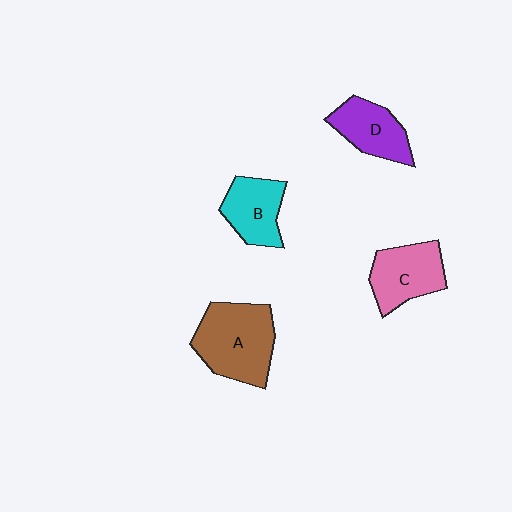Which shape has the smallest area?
Shape B (cyan).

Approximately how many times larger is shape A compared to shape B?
Approximately 1.6 times.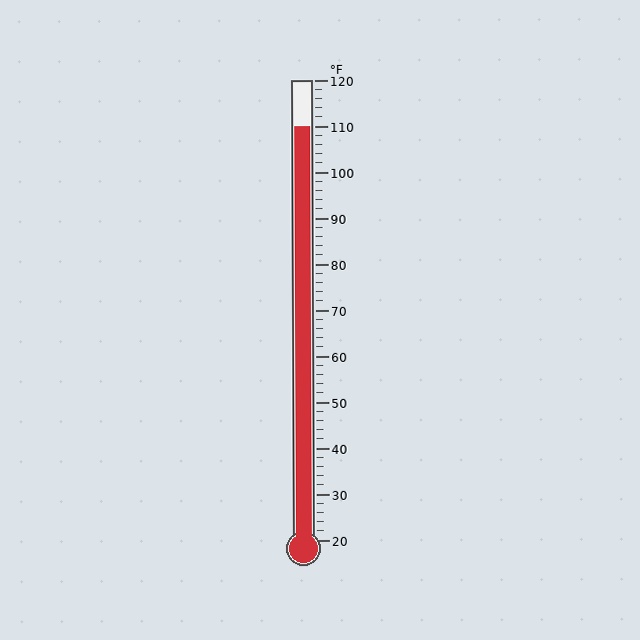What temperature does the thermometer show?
The thermometer shows approximately 110°F.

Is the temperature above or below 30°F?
The temperature is above 30°F.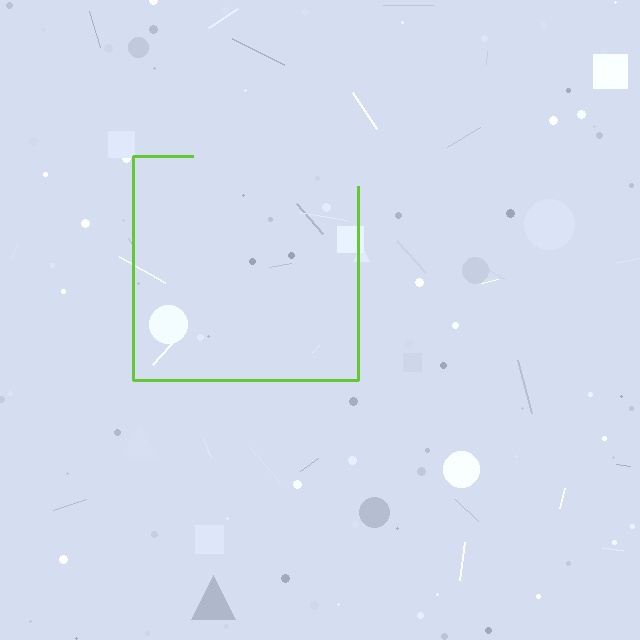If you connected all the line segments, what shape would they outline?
They would outline a square.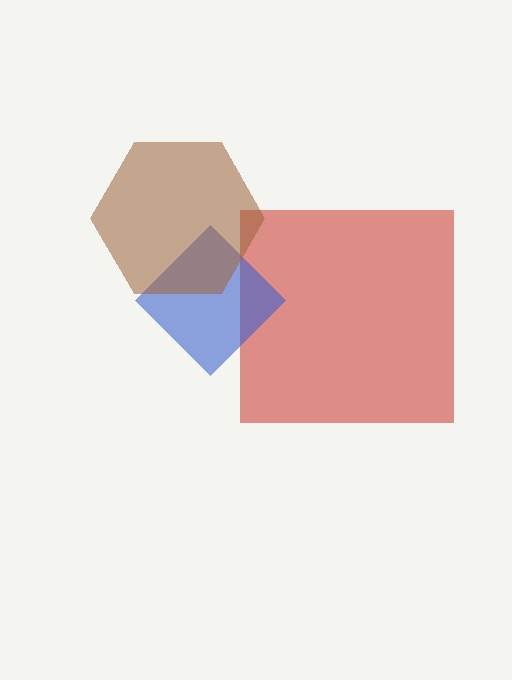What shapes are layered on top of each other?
The layered shapes are: a red square, a blue diamond, a brown hexagon.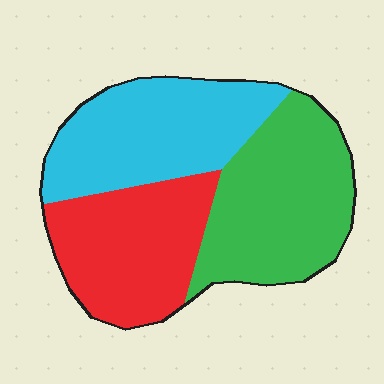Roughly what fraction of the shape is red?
Red takes up between a sixth and a third of the shape.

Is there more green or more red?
Green.